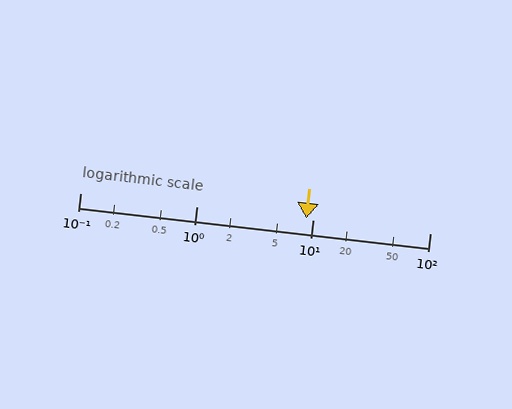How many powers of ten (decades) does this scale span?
The scale spans 3 decades, from 0.1 to 100.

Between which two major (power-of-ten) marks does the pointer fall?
The pointer is between 1 and 10.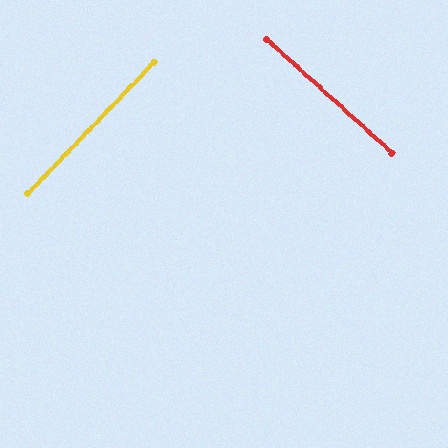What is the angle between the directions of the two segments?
Approximately 88 degrees.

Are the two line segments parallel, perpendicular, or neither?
Perpendicular — they meet at approximately 88°.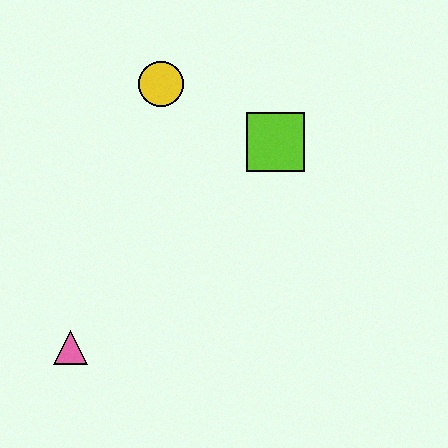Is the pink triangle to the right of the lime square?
No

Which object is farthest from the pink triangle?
The lime square is farthest from the pink triangle.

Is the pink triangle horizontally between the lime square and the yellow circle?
No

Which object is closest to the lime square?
The yellow circle is closest to the lime square.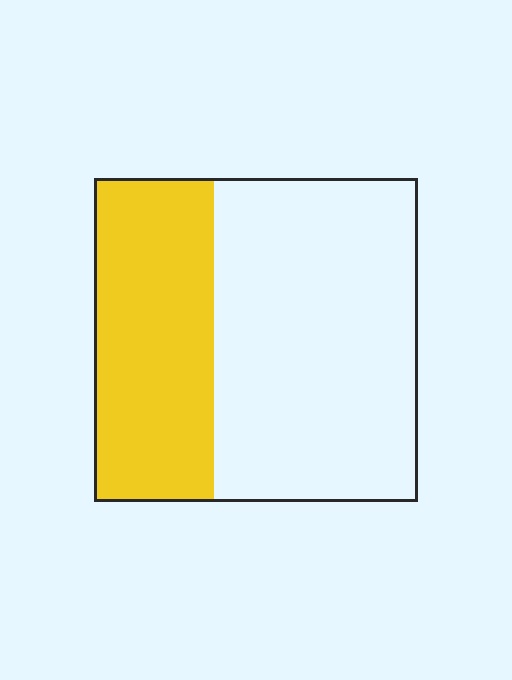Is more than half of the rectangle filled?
No.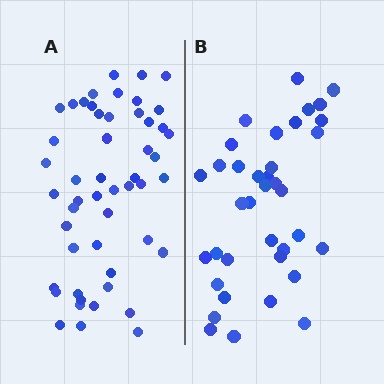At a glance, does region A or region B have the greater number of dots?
Region A (the left region) has more dots.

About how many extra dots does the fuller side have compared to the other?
Region A has approximately 15 more dots than region B.